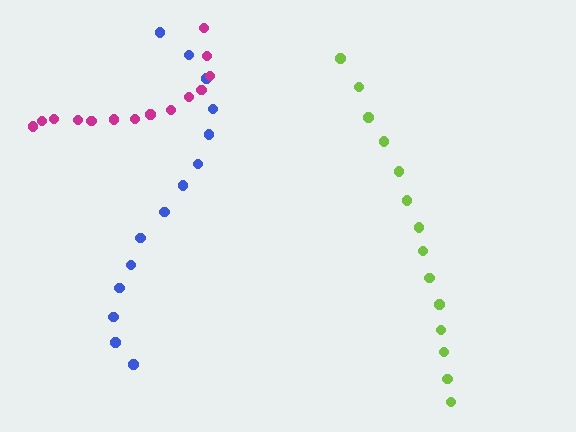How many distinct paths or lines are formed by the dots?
There are 3 distinct paths.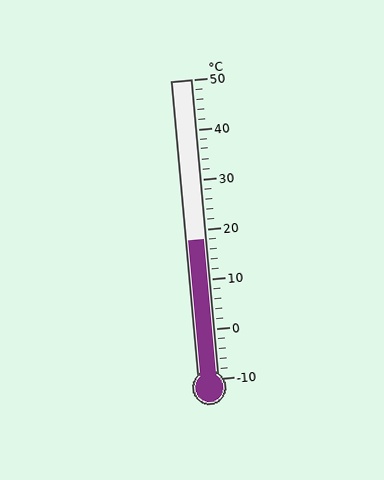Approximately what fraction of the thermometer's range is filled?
The thermometer is filled to approximately 45% of its range.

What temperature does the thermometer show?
The thermometer shows approximately 18°C.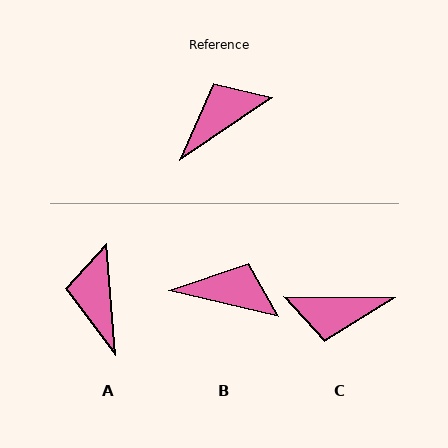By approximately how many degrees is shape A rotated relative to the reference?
Approximately 60 degrees counter-clockwise.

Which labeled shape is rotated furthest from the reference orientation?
C, about 145 degrees away.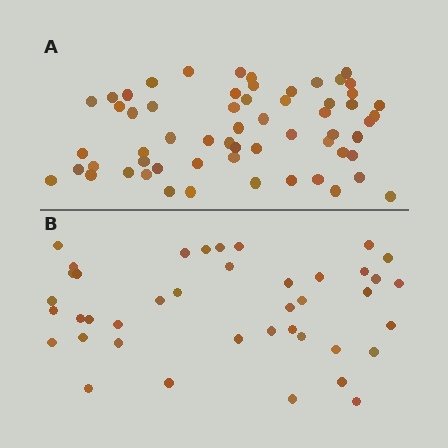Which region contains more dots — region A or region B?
Region A (the top region) has more dots.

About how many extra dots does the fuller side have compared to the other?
Region A has approximately 20 more dots than region B.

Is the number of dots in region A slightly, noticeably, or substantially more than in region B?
Region A has substantially more. The ratio is roughly 1.5 to 1.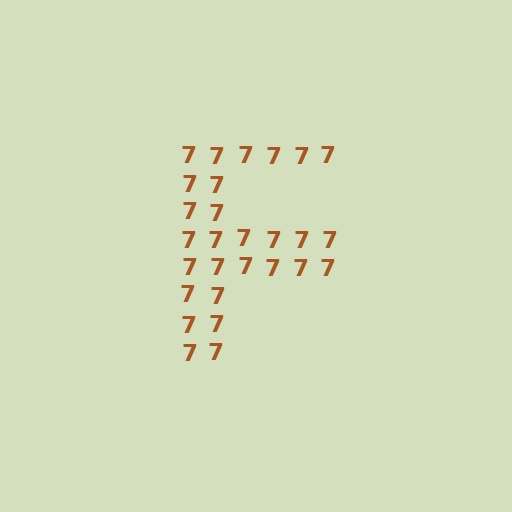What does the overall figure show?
The overall figure shows the letter F.